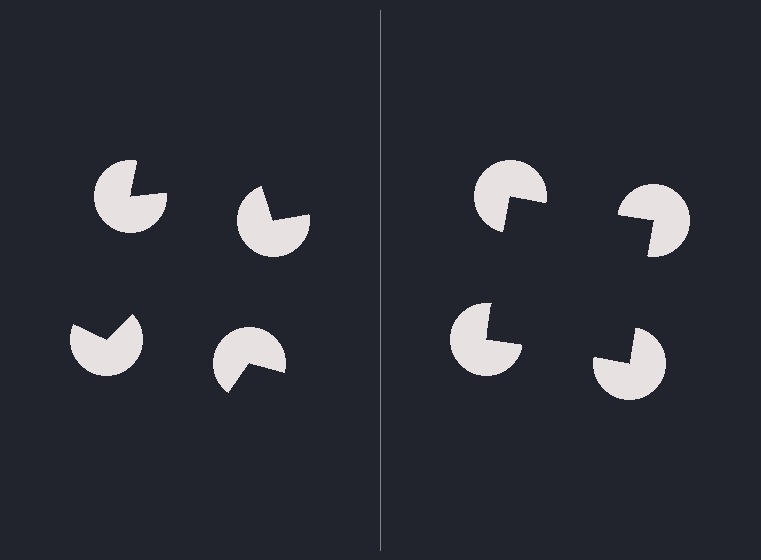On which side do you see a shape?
An illusory square appears on the right side. On the left side the wedge cuts are rotated, so no coherent shape forms.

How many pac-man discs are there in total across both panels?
8 — 4 on each side.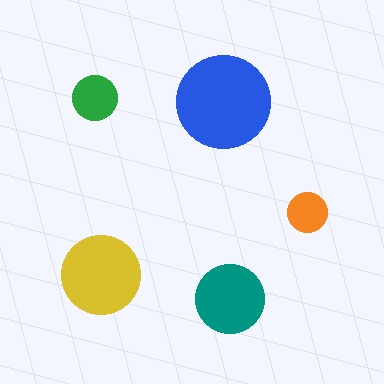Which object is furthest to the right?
The orange circle is rightmost.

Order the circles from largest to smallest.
the blue one, the yellow one, the teal one, the green one, the orange one.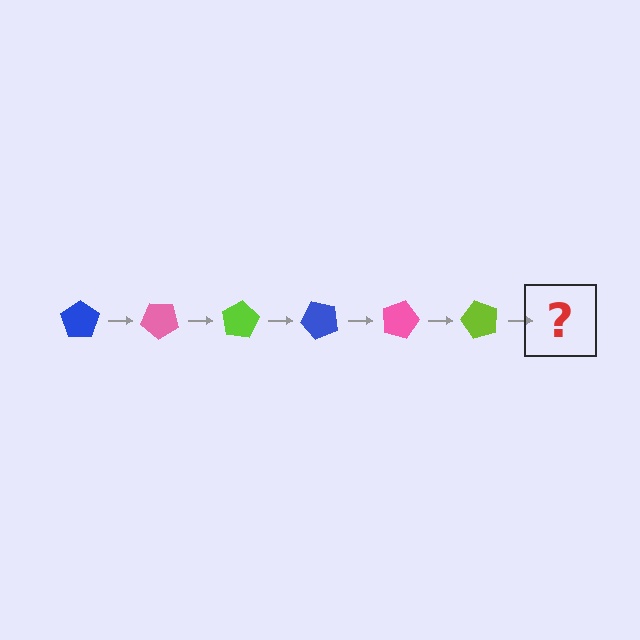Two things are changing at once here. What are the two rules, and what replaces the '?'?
The two rules are that it rotates 40 degrees each step and the color cycles through blue, pink, and lime. The '?' should be a blue pentagon, rotated 240 degrees from the start.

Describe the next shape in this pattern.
It should be a blue pentagon, rotated 240 degrees from the start.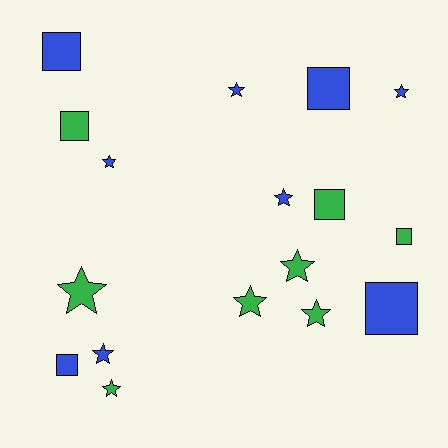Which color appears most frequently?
Blue, with 9 objects.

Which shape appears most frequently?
Star, with 10 objects.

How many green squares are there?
There are 3 green squares.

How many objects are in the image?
There are 17 objects.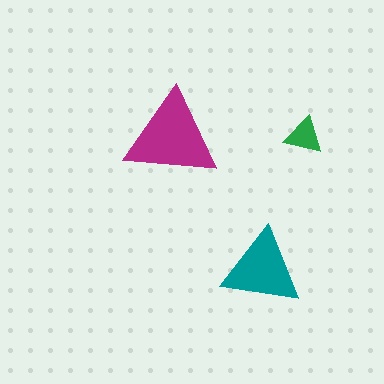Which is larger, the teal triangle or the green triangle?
The teal one.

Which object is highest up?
The green triangle is topmost.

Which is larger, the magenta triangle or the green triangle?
The magenta one.